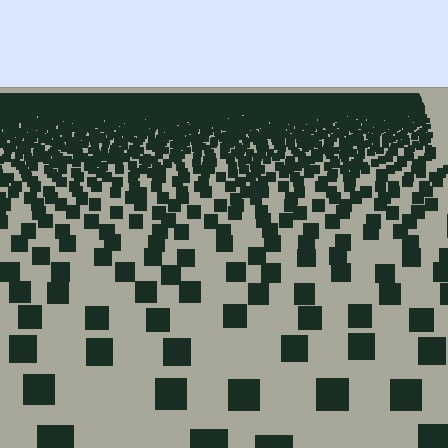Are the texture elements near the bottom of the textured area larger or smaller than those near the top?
Larger. Near the bottom, elements are closer to the viewer and appear at a bigger on-screen size.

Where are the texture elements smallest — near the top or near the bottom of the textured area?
Near the top.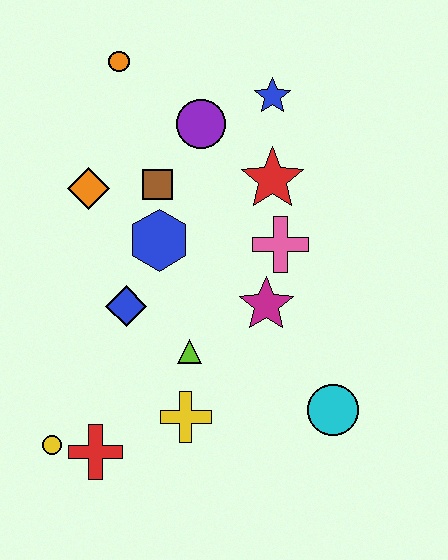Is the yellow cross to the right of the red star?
No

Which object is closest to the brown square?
The blue hexagon is closest to the brown square.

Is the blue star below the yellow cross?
No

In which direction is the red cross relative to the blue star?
The red cross is below the blue star.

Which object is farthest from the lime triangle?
The orange circle is farthest from the lime triangle.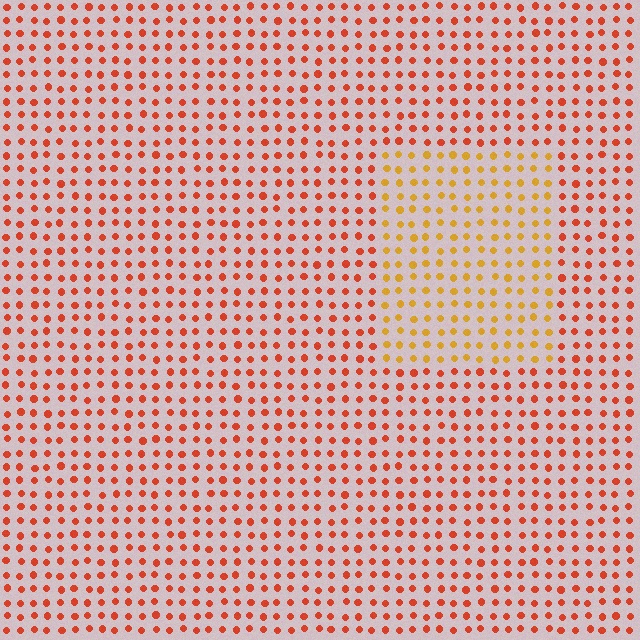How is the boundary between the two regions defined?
The boundary is defined purely by a slight shift in hue (about 33 degrees). Spacing, size, and orientation are identical on both sides.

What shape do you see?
I see a rectangle.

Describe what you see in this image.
The image is filled with small red elements in a uniform arrangement. A rectangle-shaped region is visible where the elements are tinted to a slightly different hue, forming a subtle color boundary.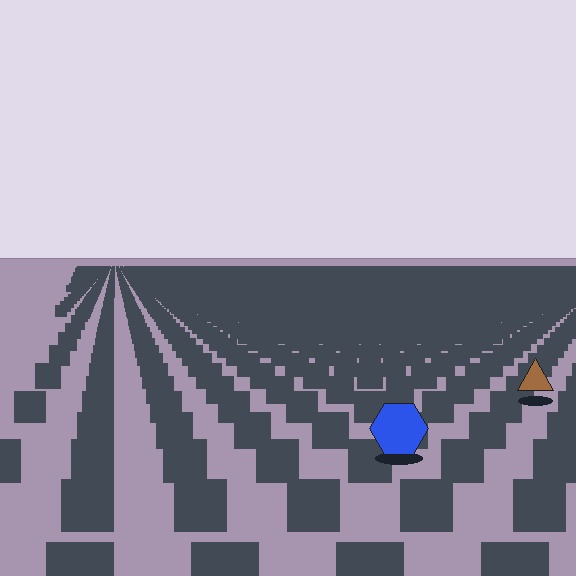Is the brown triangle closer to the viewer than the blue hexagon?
No. The blue hexagon is closer — you can tell from the texture gradient: the ground texture is coarser near it.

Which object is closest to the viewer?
The blue hexagon is closest. The texture marks near it are larger and more spread out.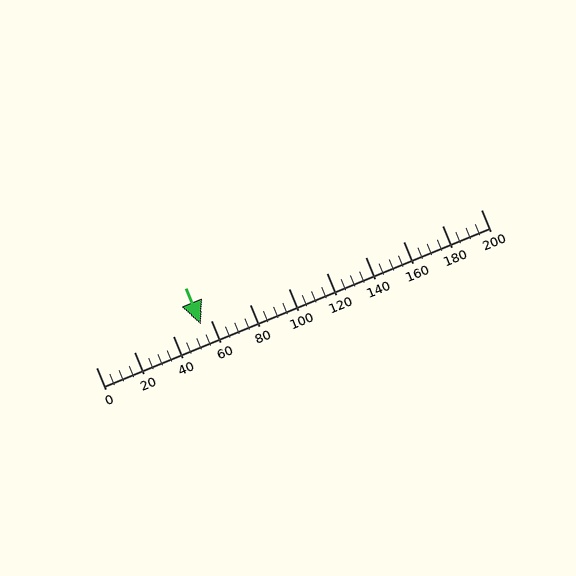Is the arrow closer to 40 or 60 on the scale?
The arrow is closer to 60.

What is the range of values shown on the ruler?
The ruler shows values from 0 to 200.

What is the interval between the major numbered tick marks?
The major tick marks are spaced 20 units apart.